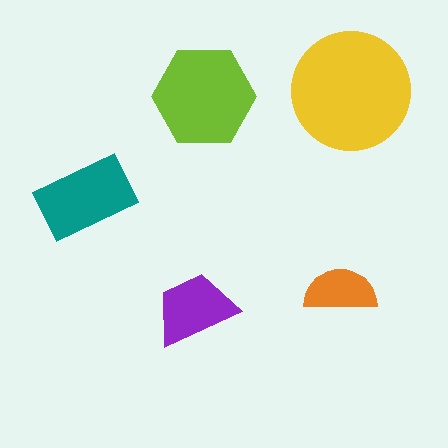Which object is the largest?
The yellow circle.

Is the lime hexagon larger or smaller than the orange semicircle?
Larger.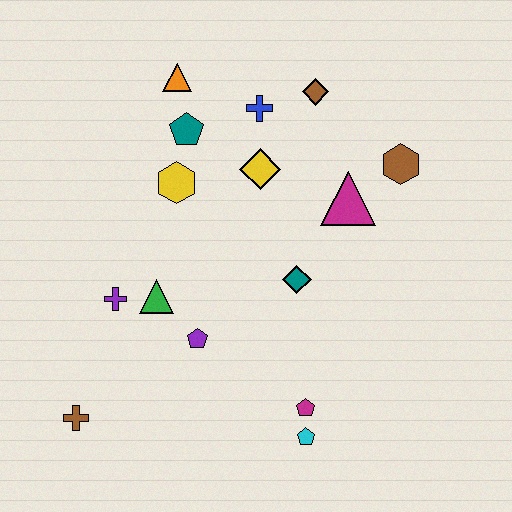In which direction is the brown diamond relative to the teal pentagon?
The brown diamond is to the right of the teal pentagon.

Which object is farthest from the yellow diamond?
The brown cross is farthest from the yellow diamond.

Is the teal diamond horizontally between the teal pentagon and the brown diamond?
Yes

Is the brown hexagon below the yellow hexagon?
No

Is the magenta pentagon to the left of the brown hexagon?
Yes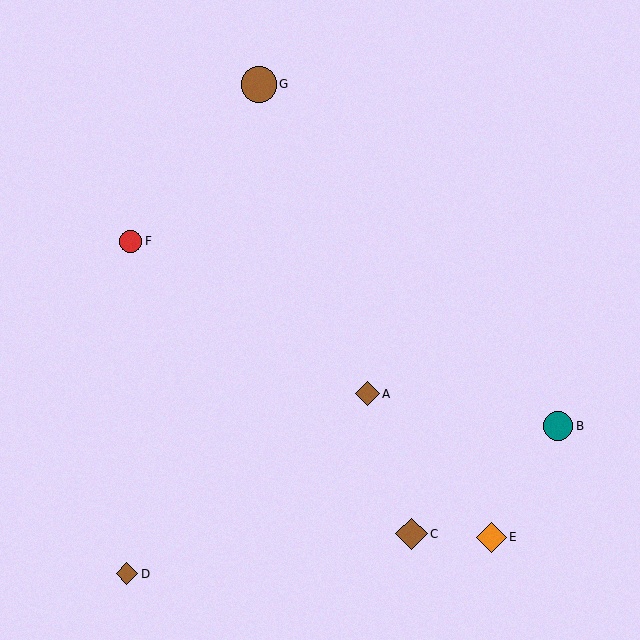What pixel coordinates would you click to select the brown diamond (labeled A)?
Click at (368, 394) to select the brown diamond A.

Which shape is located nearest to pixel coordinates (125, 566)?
The brown diamond (labeled D) at (127, 574) is nearest to that location.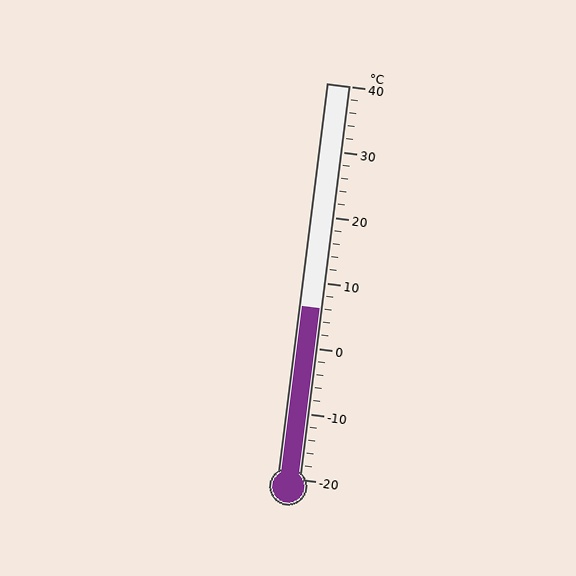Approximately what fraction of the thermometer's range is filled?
The thermometer is filled to approximately 45% of its range.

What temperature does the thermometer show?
The thermometer shows approximately 6°C.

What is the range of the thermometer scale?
The thermometer scale ranges from -20°C to 40°C.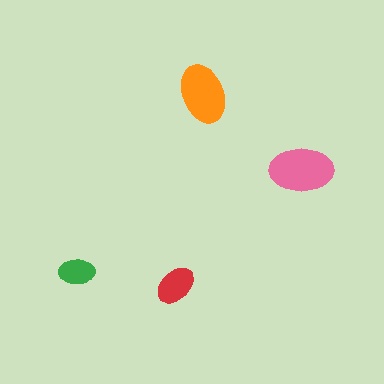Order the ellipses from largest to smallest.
the pink one, the orange one, the red one, the green one.